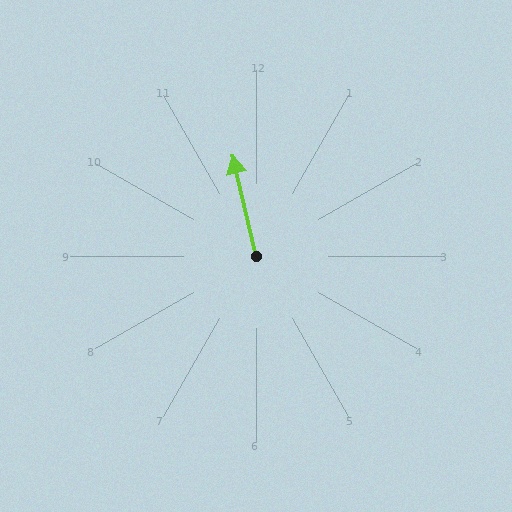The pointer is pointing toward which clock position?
Roughly 12 o'clock.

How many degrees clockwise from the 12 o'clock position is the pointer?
Approximately 347 degrees.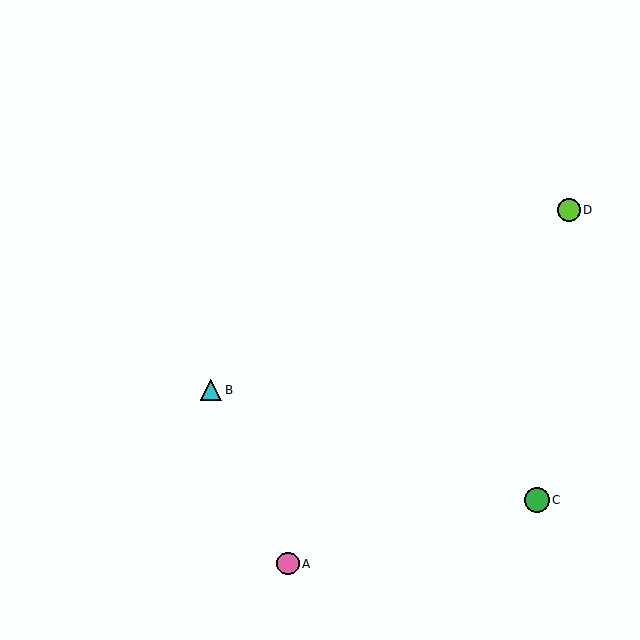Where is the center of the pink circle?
The center of the pink circle is at (288, 564).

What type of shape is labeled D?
Shape D is a lime circle.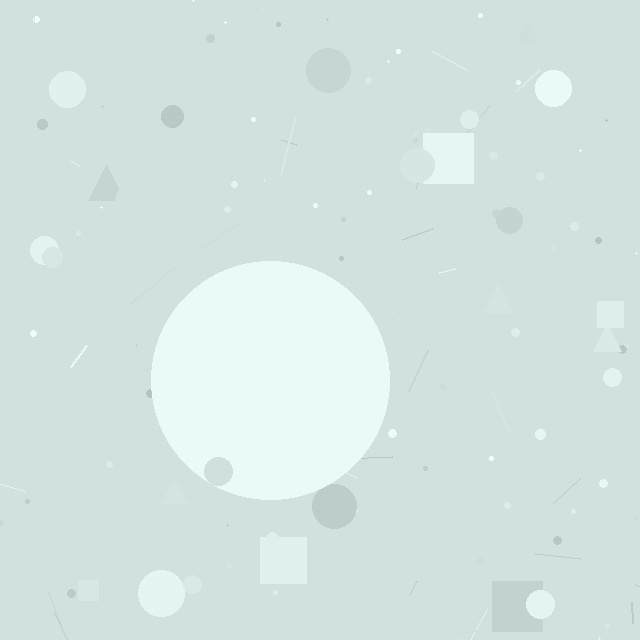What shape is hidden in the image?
A circle is hidden in the image.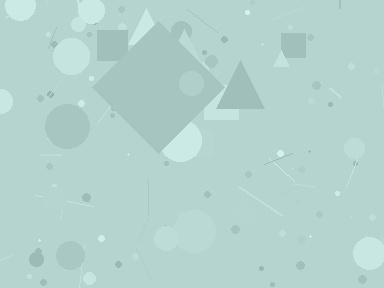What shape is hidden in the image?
A diamond is hidden in the image.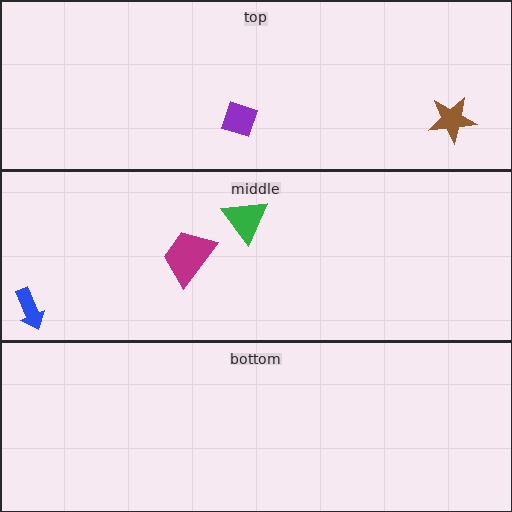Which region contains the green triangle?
The middle region.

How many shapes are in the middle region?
3.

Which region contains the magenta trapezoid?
The middle region.